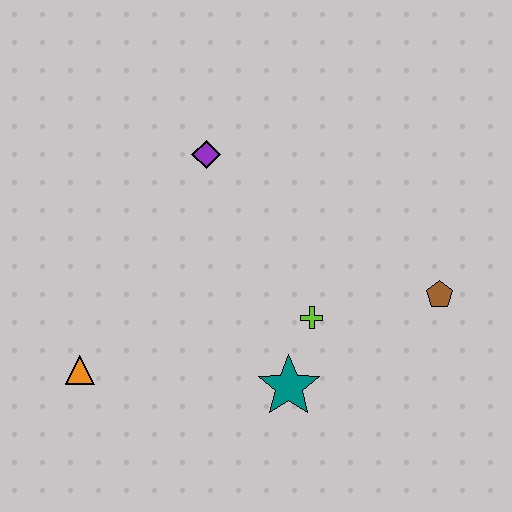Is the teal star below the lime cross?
Yes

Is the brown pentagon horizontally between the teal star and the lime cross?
No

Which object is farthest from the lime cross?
The orange triangle is farthest from the lime cross.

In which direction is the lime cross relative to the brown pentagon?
The lime cross is to the left of the brown pentagon.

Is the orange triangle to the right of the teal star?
No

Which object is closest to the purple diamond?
The lime cross is closest to the purple diamond.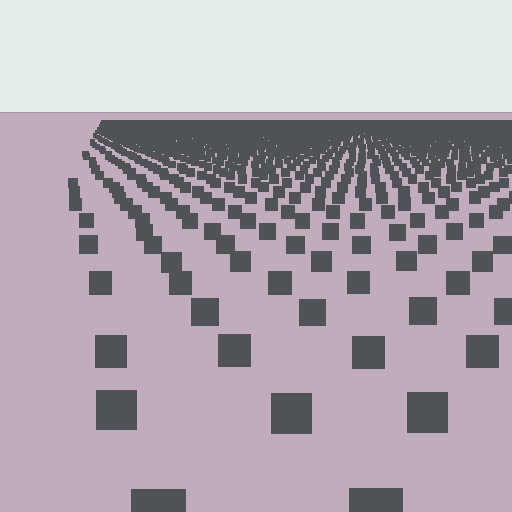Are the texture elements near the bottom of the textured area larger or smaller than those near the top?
Larger. Near the bottom, elements are closer to the viewer and appear at a bigger on-screen size.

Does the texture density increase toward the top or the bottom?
Density increases toward the top.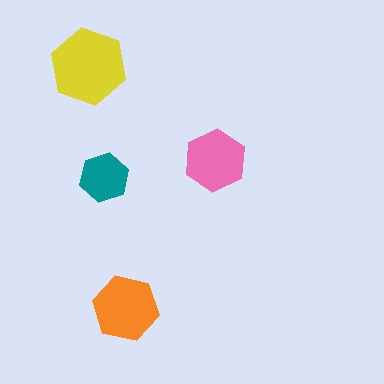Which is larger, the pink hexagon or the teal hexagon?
The pink one.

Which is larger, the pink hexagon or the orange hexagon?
The orange one.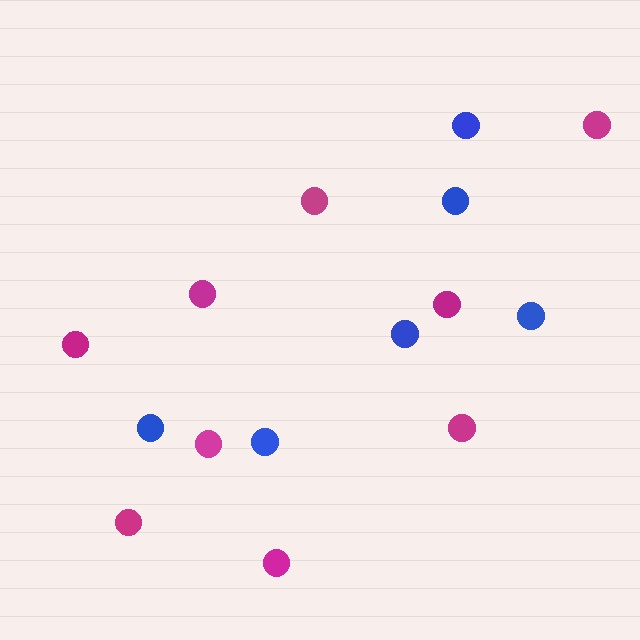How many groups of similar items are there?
There are 2 groups: one group of magenta circles (9) and one group of blue circles (6).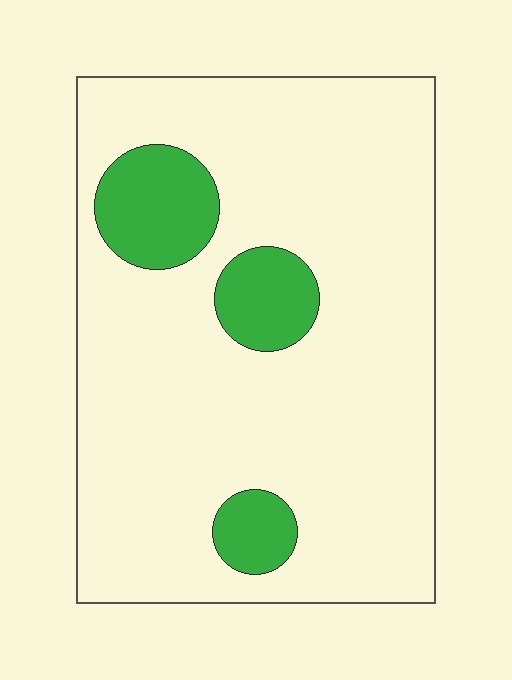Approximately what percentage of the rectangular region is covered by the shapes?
Approximately 15%.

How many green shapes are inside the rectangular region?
3.